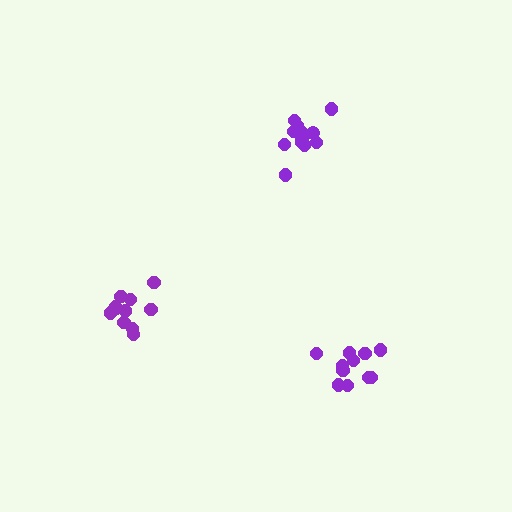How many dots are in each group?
Group 1: 13 dots, Group 2: 11 dots, Group 3: 11 dots (35 total).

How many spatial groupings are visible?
There are 3 spatial groupings.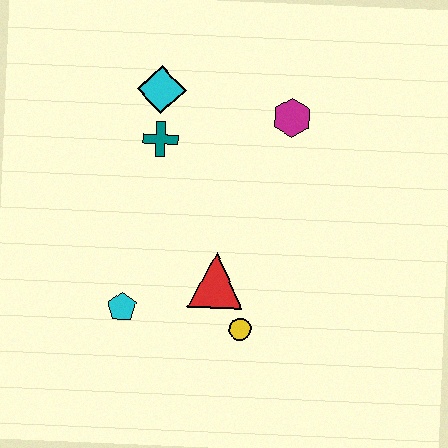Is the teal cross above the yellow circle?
Yes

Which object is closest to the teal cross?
The cyan diamond is closest to the teal cross.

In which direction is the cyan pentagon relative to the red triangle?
The cyan pentagon is to the left of the red triangle.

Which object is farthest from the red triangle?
The cyan diamond is farthest from the red triangle.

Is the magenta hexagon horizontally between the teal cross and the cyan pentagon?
No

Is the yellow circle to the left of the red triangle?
No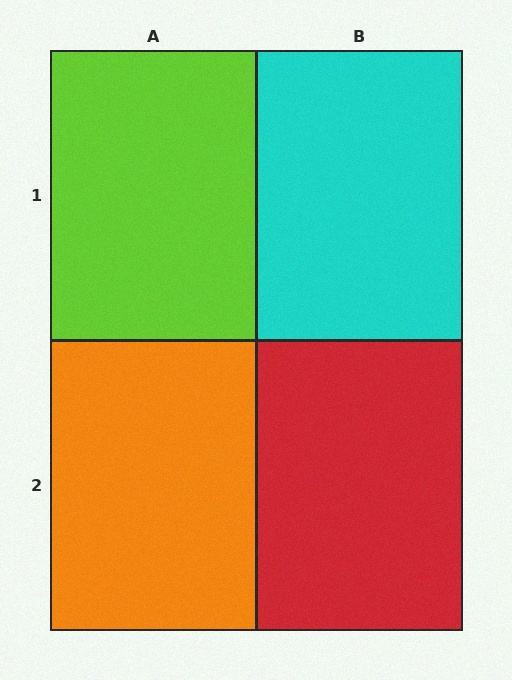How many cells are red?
1 cell is red.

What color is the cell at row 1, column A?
Lime.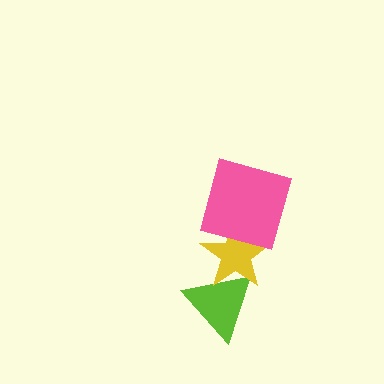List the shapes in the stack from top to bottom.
From top to bottom: the pink square, the yellow star, the lime triangle.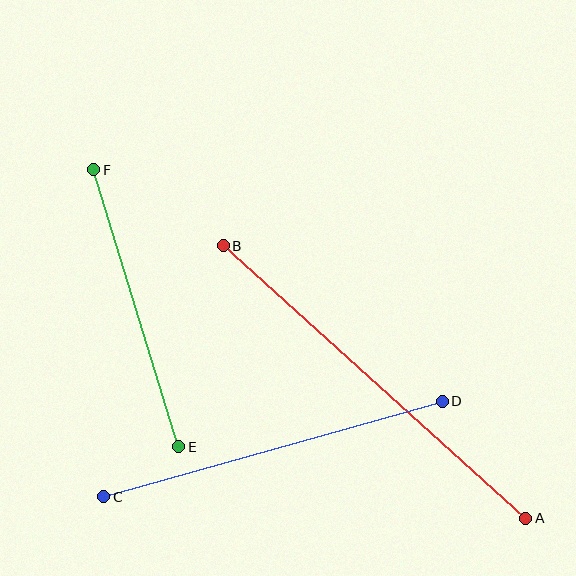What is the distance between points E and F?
The distance is approximately 290 pixels.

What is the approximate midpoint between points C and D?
The midpoint is at approximately (273, 449) pixels.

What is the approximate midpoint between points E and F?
The midpoint is at approximately (136, 308) pixels.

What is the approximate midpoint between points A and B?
The midpoint is at approximately (374, 382) pixels.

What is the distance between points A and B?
The distance is approximately 407 pixels.